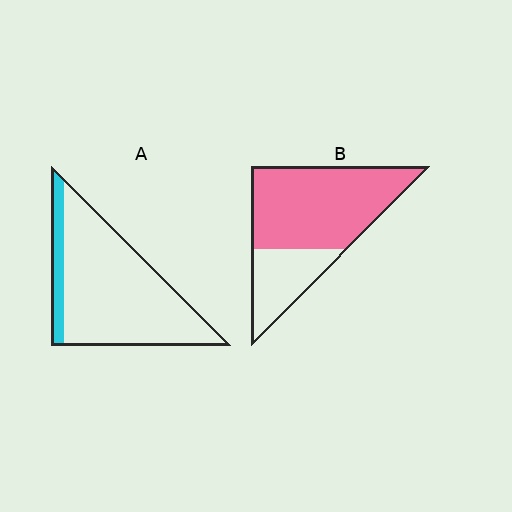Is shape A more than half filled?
No.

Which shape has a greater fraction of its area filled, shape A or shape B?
Shape B.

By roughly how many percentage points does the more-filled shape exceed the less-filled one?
By roughly 55 percentage points (B over A).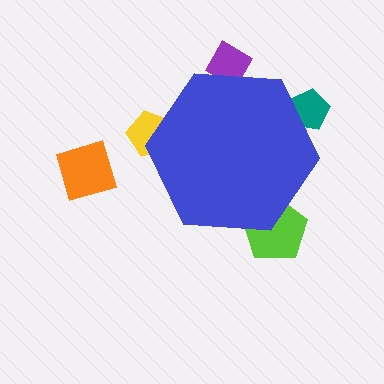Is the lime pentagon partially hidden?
Yes, the lime pentagon is partially hidden behind the blue hexagon.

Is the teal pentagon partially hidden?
Yes, the teal pentagon is partially hidden behind the blue hexagon.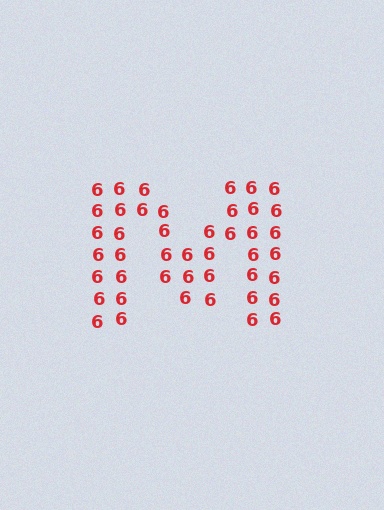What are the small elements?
The small elements are digit 6's.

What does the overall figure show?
The overall figure shows the letter M.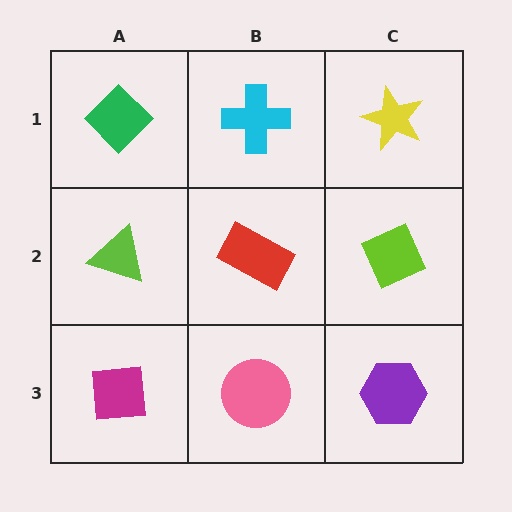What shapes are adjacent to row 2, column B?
A cyan cross (row 1, column B), a pink circle (row 3, column B), a lime triangle (row 2, column A), a lime diamond (row 2, column C).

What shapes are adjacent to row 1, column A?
A lime triangle (row 2, column A), a cyan cross (row 1, column B).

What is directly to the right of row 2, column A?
A red rectangle.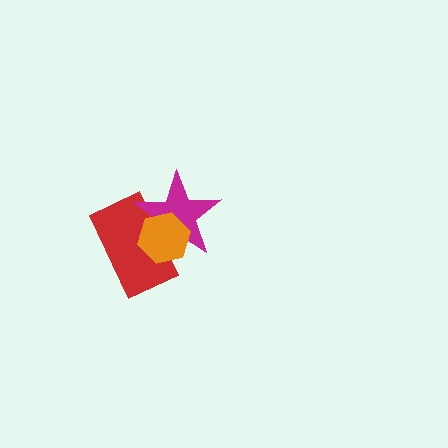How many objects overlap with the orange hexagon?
2 objects overlap with the orange hexagon.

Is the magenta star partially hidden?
Yes, it is partially covered by another shape.